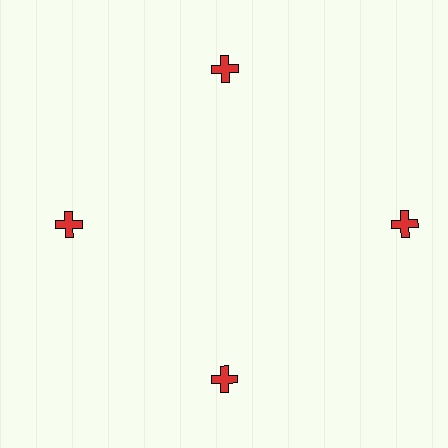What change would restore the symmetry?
The symmetry would be restored by moving it inward, back onto the ring so that all 4 crosses sit at equal angles and equal distance from the center.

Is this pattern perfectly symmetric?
No. The 4 red crosses are arranged in a ring, but one element near the 3 o'clock position is pushed outward from the center, breaking the 4-fold rotational symmetry.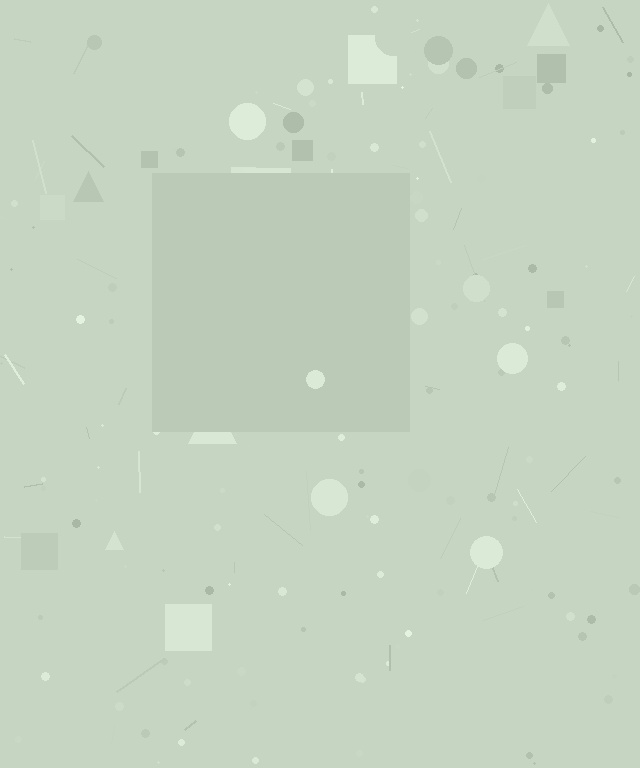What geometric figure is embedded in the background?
A square is embedded in the background.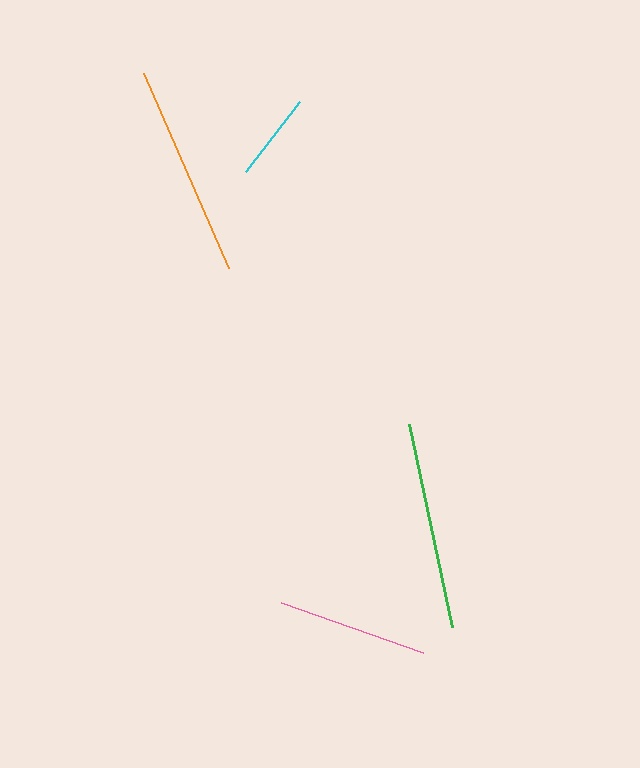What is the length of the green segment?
The green segment is approximately 207 pixels long.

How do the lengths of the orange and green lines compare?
The orange and green lines are approximately the same length.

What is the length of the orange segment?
The orange segment is approximately 213 pixels long.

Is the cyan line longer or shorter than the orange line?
The orange line is longer than the cyan line.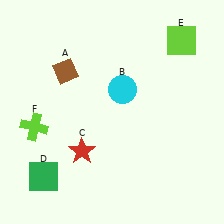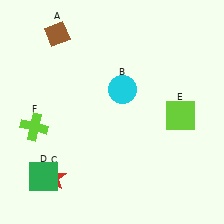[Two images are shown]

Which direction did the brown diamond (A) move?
The brown diamond (A) moved up.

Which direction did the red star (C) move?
The red star (C) moved left.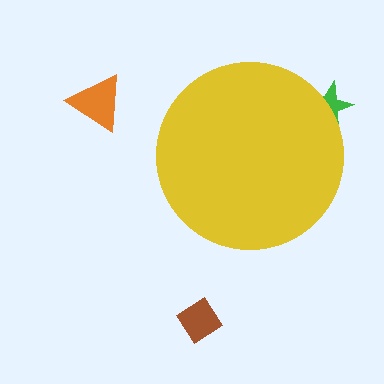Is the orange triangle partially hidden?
No, the orange triangle is fully visible.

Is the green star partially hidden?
Yes, the green star is partially hidden behind the yellow circle.